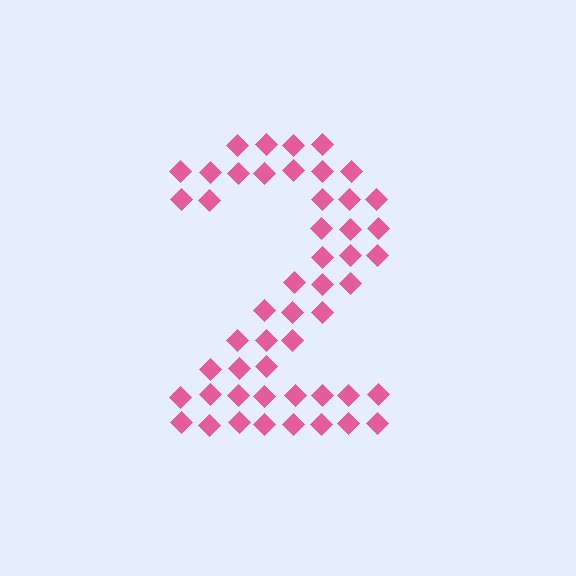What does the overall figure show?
The overall figure shows the digit 2.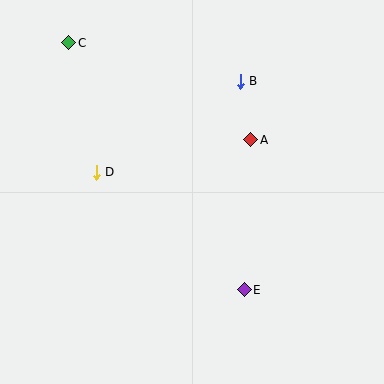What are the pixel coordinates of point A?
Point A is at (251, 140).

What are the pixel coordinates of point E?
Point E is at (244, 290).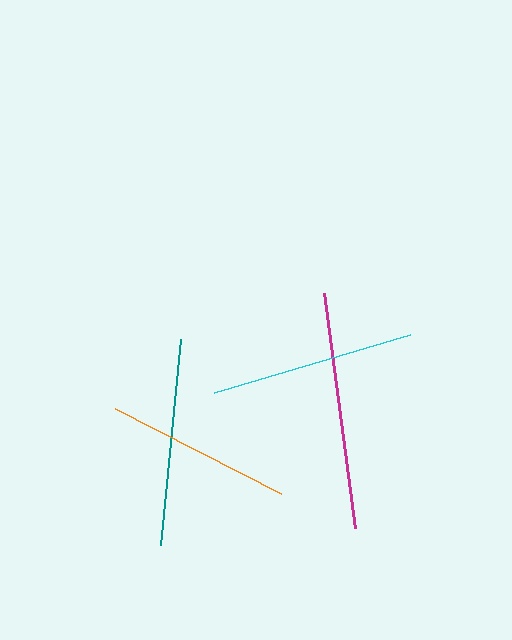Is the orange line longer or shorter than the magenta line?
The magenta line is longer than the orange line.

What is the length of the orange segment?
The orange segment is approximately 187 pixels long.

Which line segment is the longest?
The magenta line is the longest at approximately 238 pixels.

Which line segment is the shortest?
The orange line is the shortest at approximately 187 pixels.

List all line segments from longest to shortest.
From longest to shortest: magenta, teal, cyan, orange.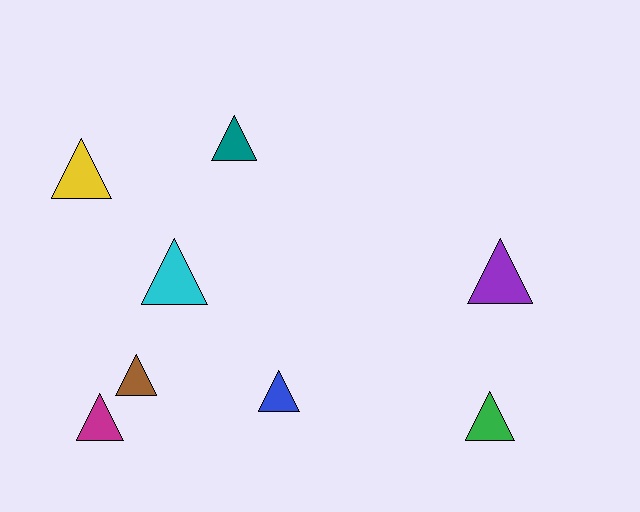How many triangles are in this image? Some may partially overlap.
There are 8 triangles.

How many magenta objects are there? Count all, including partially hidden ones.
There is 1 magenta object.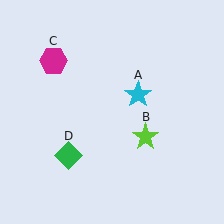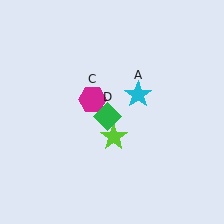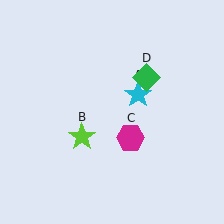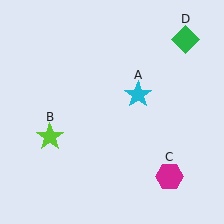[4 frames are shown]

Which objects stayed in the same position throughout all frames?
Cyan star (object A) remained stationary.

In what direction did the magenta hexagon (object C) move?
The magenta hexagon (object C) moved down and to the right.